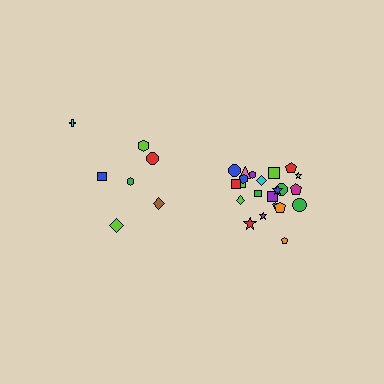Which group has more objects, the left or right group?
The right group.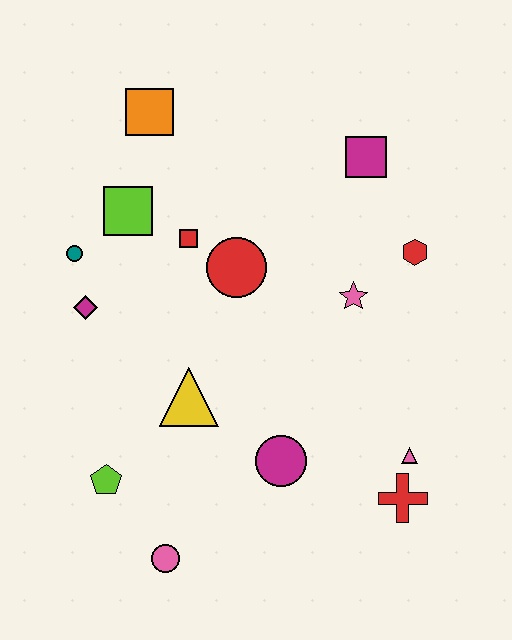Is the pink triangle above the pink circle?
Yes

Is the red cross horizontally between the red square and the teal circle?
No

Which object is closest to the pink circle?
The lime pentagon is closest to the pink circle.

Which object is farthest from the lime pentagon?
The magenta square is farthest from the lime pentagon.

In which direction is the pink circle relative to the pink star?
The pink circle is below the pink star.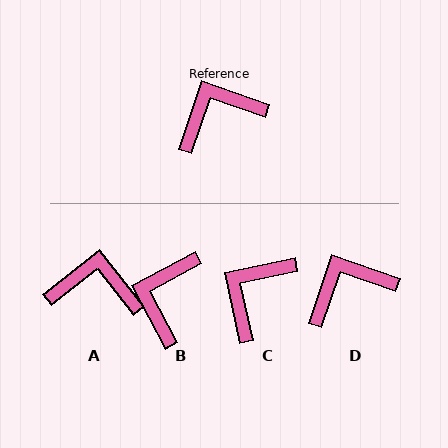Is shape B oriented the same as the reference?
No, it is off by about 47 degrees.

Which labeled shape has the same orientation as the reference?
D.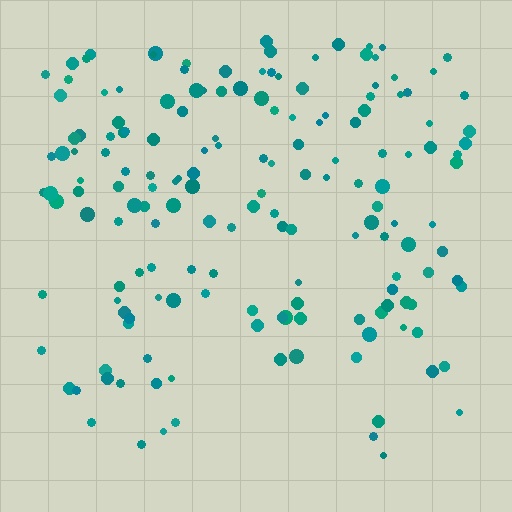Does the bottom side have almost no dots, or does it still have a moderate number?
Still a moderate number, just noticeably fewer than the top.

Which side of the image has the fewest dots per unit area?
The bottom.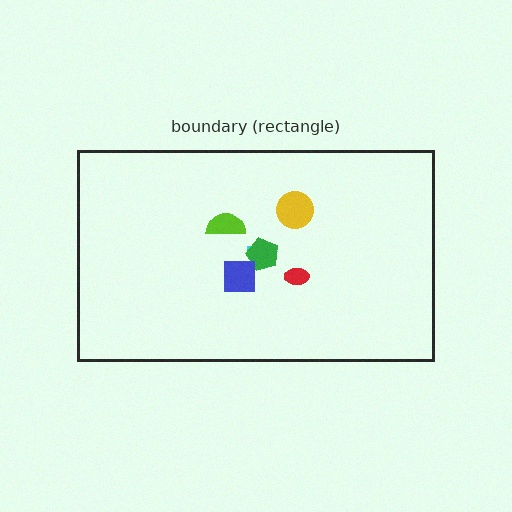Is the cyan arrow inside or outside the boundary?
Inside.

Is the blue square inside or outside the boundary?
Inside.